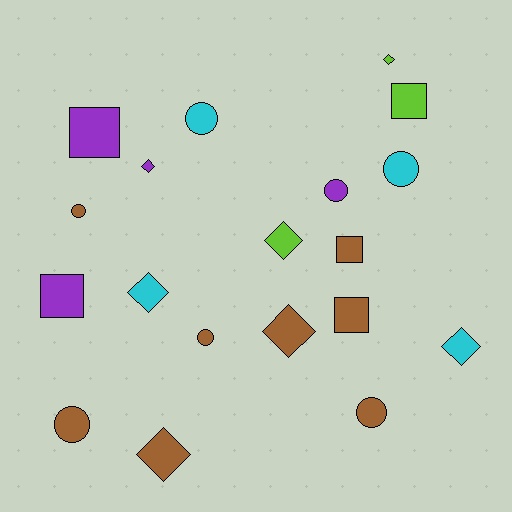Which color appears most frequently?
Brown, with 8 objects.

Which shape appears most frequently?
Circle, with 7 objects.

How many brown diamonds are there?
There are 2 brown diamonds.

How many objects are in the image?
There are 19 objects.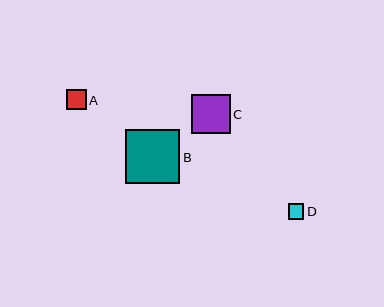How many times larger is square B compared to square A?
Square B is approximately 2.7 times the size of square A.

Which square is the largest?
Square B is the largest with a size of approximately 54 pixels.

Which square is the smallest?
Square D is the smallest with a size of approximately 15 pixels.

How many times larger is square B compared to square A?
Square B is approximately 2.7 times the size of square A.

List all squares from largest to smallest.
From largest to smallest: B, C, A, D.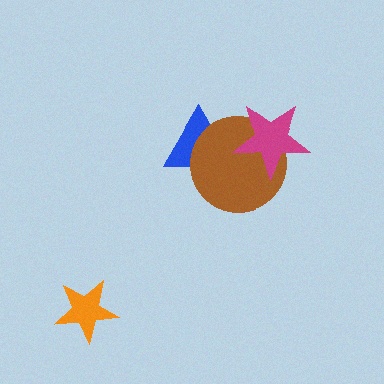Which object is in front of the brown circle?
The magenta star is in front of the brown circle.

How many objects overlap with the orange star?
0 objects overlap with the orange star.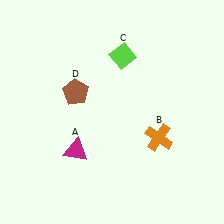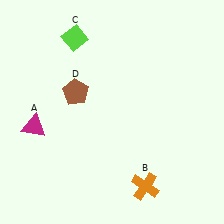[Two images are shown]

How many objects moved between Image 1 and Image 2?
3 objects moved between the two images.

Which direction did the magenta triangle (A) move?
The magenta triangle (A) moved left.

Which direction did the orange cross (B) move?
The orange cross (B) moved down.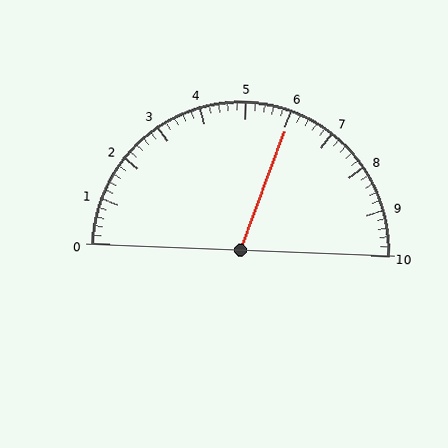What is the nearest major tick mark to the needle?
The nearest major tick mark is 6.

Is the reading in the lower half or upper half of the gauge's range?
The reading is in the upper half of the range (0 to 10).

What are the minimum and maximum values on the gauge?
The gauge ranges from 0 to 10.